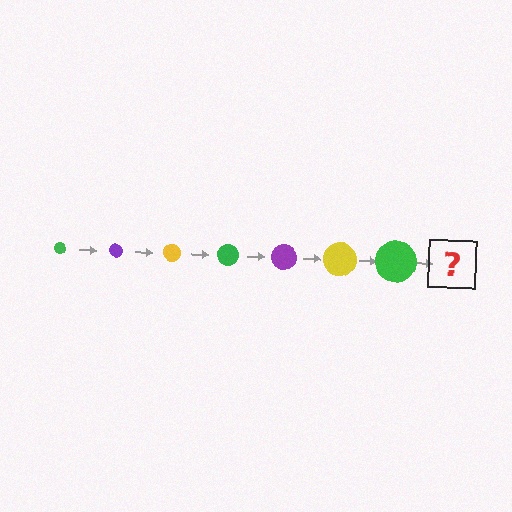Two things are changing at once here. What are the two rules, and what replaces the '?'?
The two rules are that the circle grows larger each step and the color cycles through green, purple, and yellow. The '?' should be a purple circle, larger than the previous one.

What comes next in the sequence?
The next element should be a purple circle, larger than the previous one.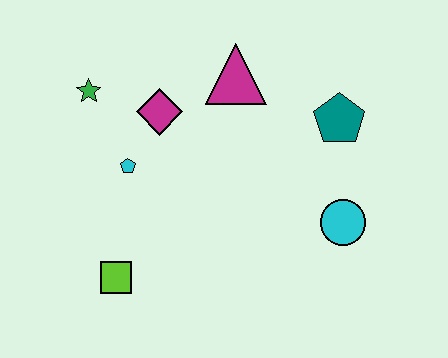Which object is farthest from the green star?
The cyan circle is farthest from the green star.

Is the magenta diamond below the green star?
Yes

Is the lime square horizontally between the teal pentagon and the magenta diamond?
No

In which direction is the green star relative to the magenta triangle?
The green star is to the left of the magenta triangle.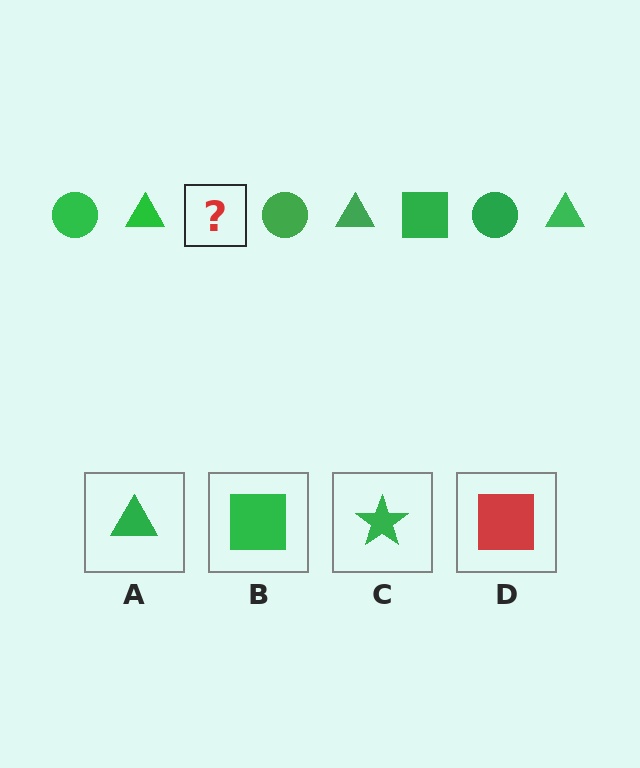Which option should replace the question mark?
Option B.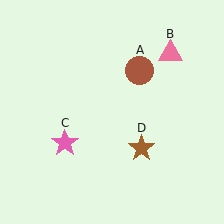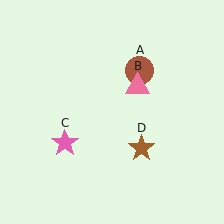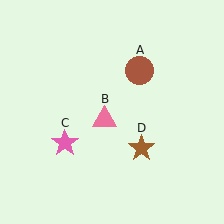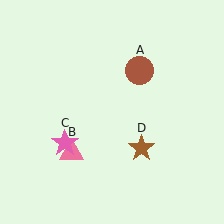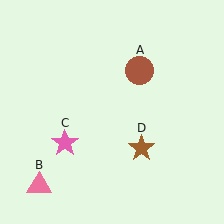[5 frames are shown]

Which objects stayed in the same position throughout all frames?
Brown circle (object A) and pink star (object C) and brown star (object D) remained stationary.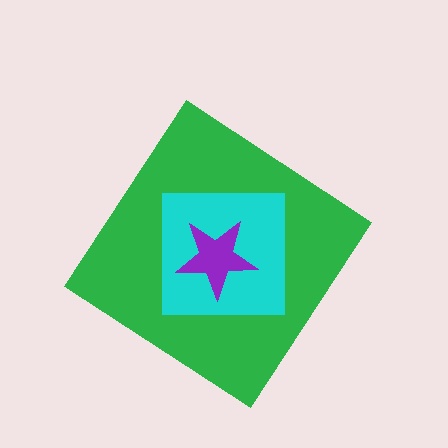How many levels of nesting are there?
3.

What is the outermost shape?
The green diamond.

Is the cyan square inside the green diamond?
Yes.